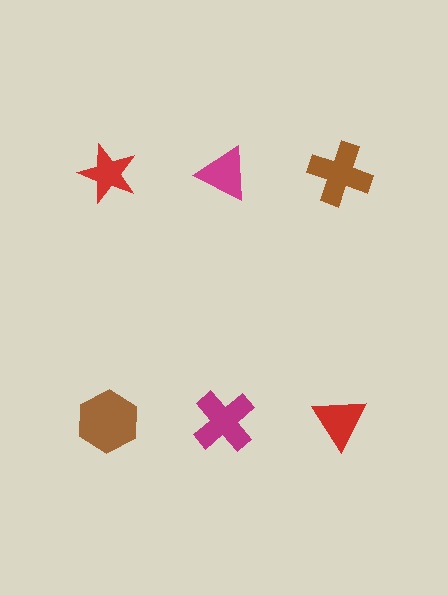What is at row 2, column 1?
A brown hexagon.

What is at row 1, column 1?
A red star.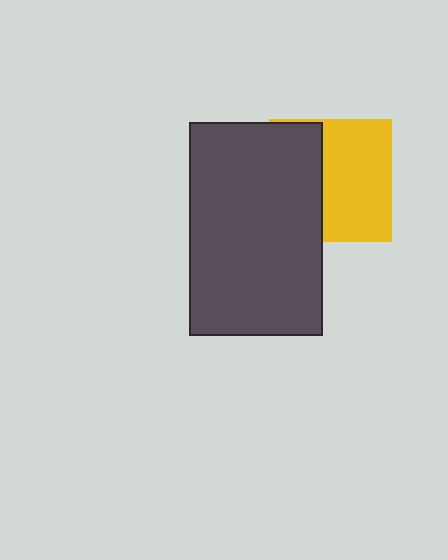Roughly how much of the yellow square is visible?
About half of it is visible (roughly 56%).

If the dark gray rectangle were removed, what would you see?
You would see the complete yellow square.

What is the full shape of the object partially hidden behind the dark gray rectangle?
The partially hidden object is a yellow square.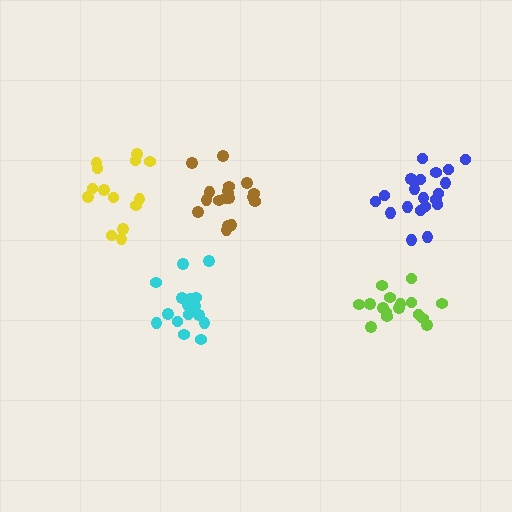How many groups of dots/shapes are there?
There are 5 groups.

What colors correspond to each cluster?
The clusters are colored: brown, yellow, cyan, lime, blue.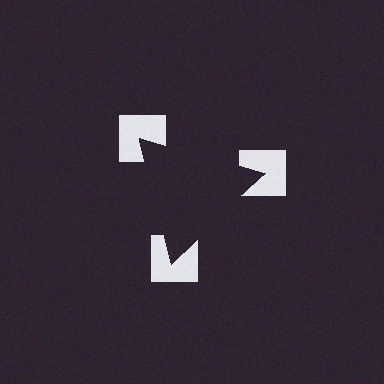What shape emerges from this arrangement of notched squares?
An illusory triangle — its edges are inferred from the aligned wedge cuts in the notched squares, not physically drawn.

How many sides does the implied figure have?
3 sides.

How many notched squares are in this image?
There are 3 — one at each vertex of the illusory triangle.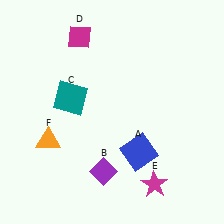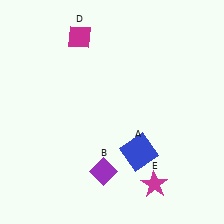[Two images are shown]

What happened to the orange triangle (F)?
The orange triangle (F) was removed in Image 2. It was in the bottom-left area of Image 1.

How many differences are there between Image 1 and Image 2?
There are 2 differences between the two images.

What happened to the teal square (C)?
The teal square (C) was removed in Image 2. It was in the top-left area of Image 1.